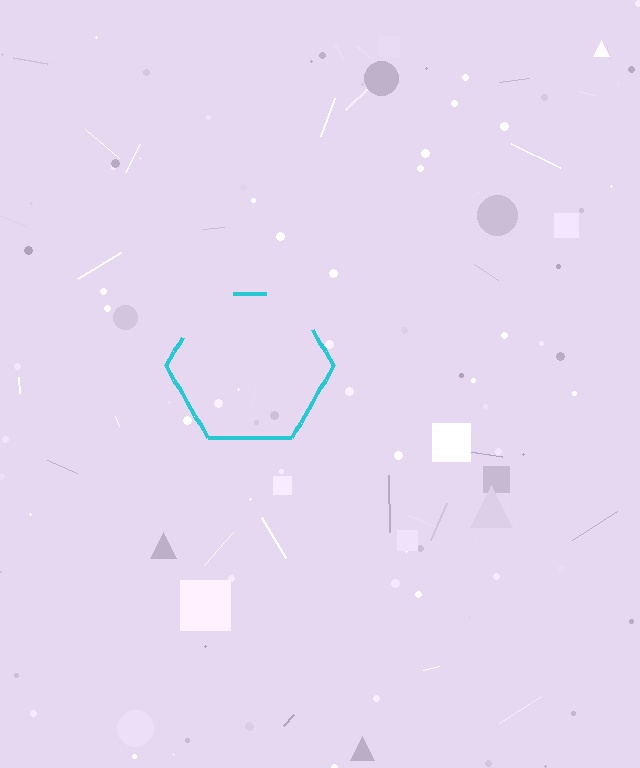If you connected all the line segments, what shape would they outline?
They would outline a hexagon.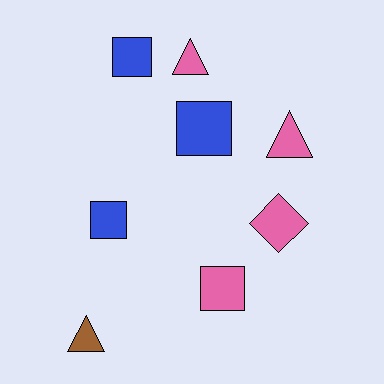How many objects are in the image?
There are 8 objects.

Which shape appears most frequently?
Square, with 4 objects.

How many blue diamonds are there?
There are no blue diamonds.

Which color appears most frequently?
Pink, with 4 objects.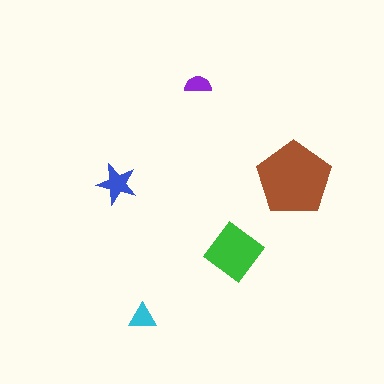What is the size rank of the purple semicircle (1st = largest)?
5th.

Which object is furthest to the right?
The brown pentagon is rightmost.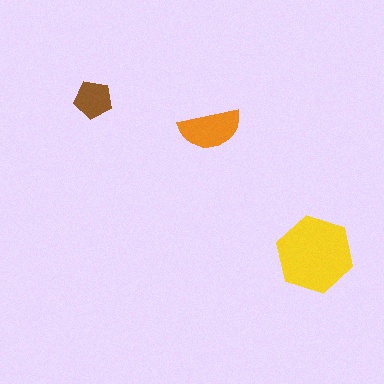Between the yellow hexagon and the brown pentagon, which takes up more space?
The yellow hexagon.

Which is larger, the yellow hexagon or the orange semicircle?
The yellow hexagon.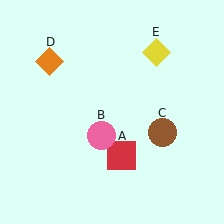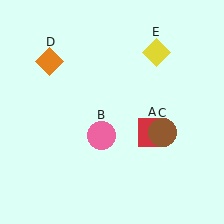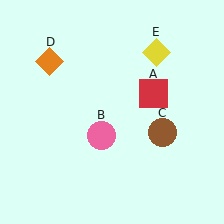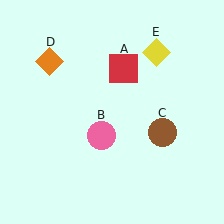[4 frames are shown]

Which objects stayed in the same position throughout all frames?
Pink circle (object B) and brown circle (object C) and orange diamond (object D) and yellow diamond (object E) remained stationary.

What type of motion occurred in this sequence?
The red square (object A) rotated counterclockwise around the center of the scene.